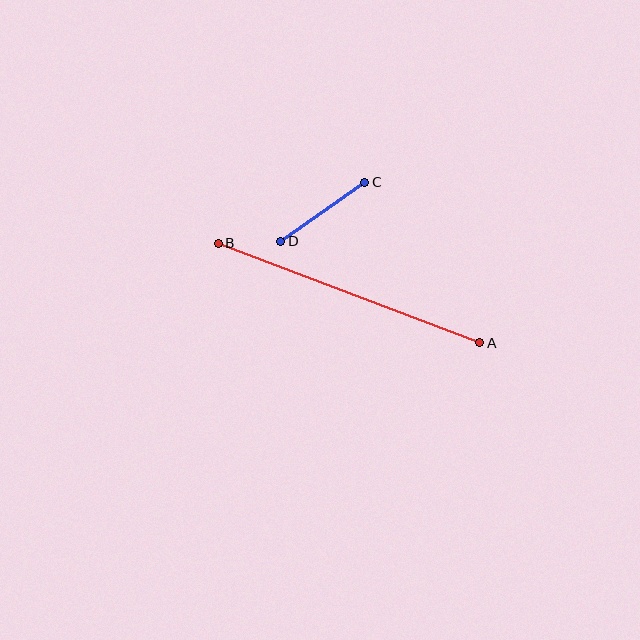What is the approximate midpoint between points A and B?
The midpoint is at approximately (349, 293) pixels.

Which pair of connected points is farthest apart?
Points A and B are farthest apart.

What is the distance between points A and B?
The distance is approximately 280 pixels.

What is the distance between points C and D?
The distance is approximately 103 pixels.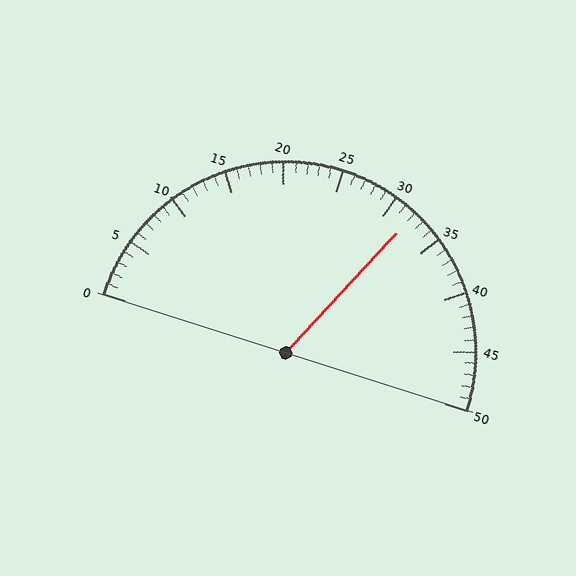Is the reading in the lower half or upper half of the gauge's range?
The reading is in the upper half of the range (0 to 50).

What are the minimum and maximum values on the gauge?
The gauge ranges from 0 to 50.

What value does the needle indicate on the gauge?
The needle indicates approximately 32.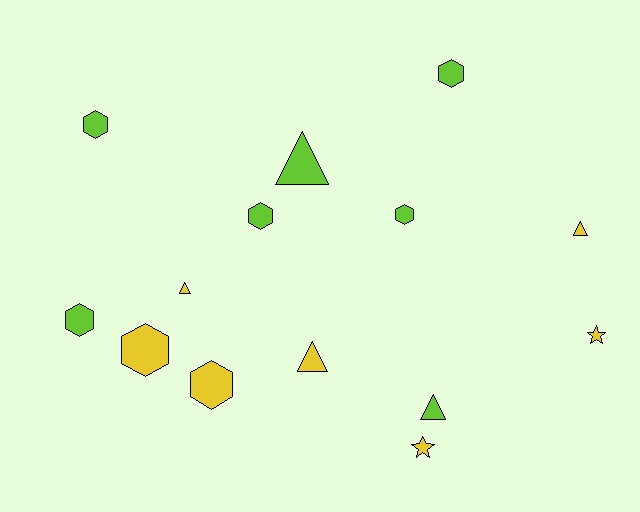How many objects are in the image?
There are 14 objects.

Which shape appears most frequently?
Hexagon, with 7 objects.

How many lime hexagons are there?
There are 5 lime hexagons.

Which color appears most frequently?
Yellow, with 7 objects.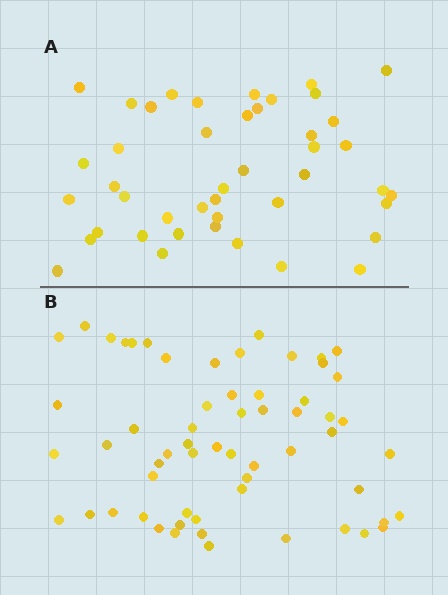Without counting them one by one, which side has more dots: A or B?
Region B (the bottom region) has more dots.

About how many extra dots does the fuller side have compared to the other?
Region B has approximately 15 more dots than region A.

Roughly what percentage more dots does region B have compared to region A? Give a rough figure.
About 35% more.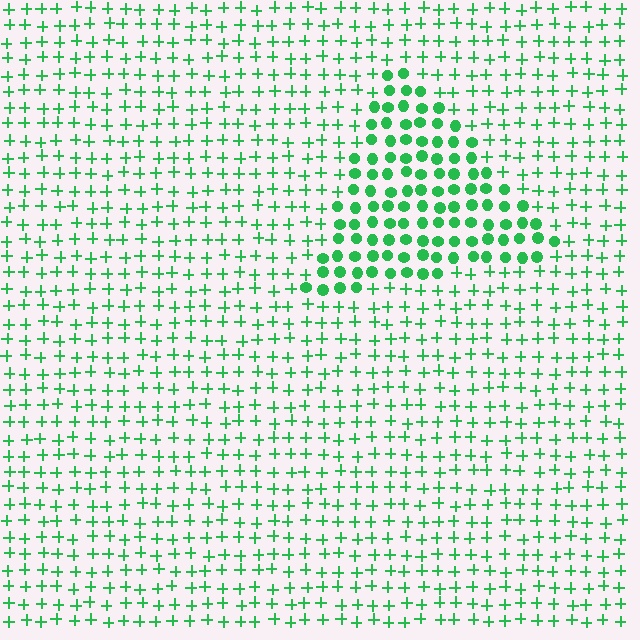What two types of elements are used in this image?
The image uses circles inside the triangle region and plus signs outside it.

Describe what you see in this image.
The image is filled with small green elements arranged in a uniform grid. A triangle-shaped region contains circles, while the surrounding area contains plus signs. The boundary is defined purely by the change in element shape.